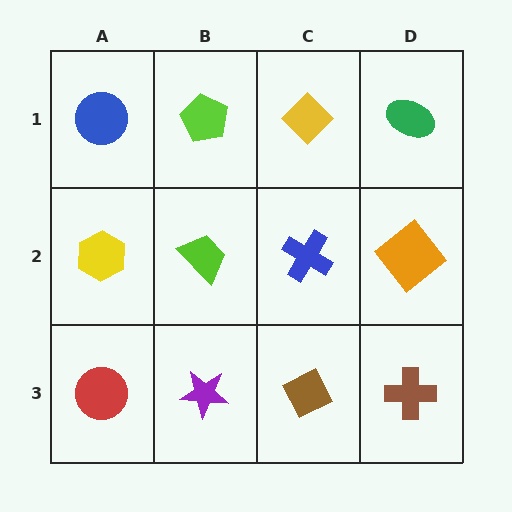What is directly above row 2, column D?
A green ellipse.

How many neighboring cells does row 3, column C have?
3.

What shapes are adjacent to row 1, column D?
An orange diamond (row 2, column D), a yellow diamond (row 1, column C).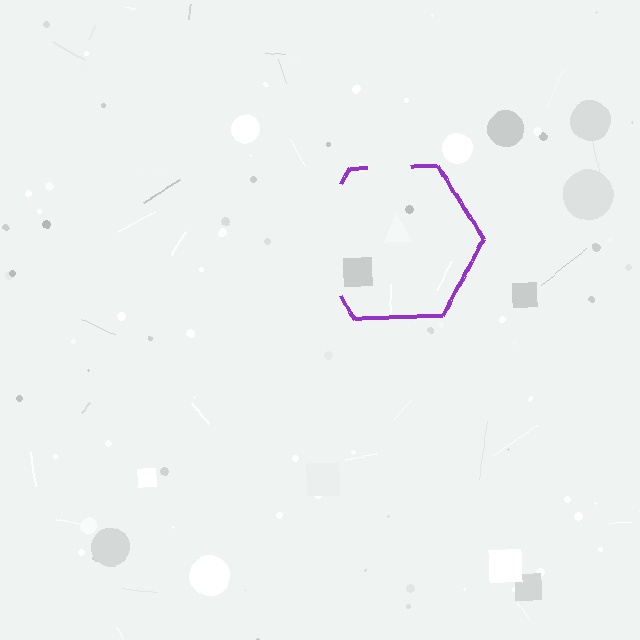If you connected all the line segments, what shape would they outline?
They would outline a hexagon.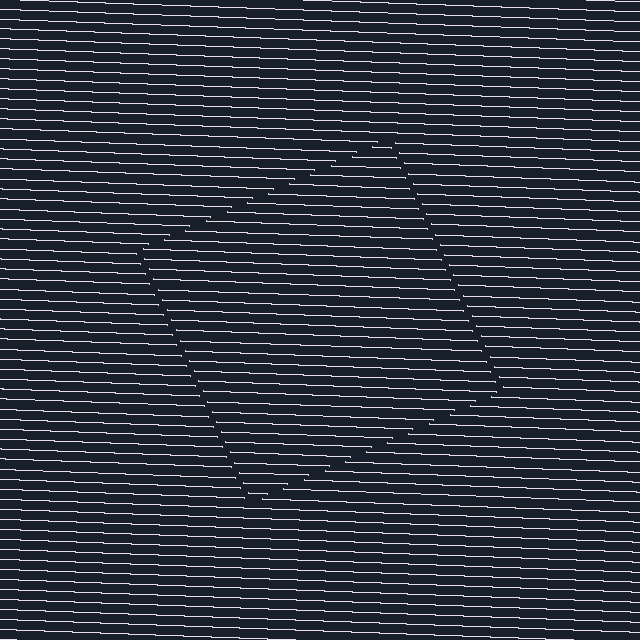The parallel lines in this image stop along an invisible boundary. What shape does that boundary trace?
An illusory square. The interior of the shape contains the same grating, shifted by half a period — the contour is defined by the phase discontinuity where line-ends from the inner and outer gratings abut.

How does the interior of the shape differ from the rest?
The interior of the shape contains the same grating, shifted by half a period — the contour is defined by the phase discontinuity where line-ends from the inner and outer gratings abut.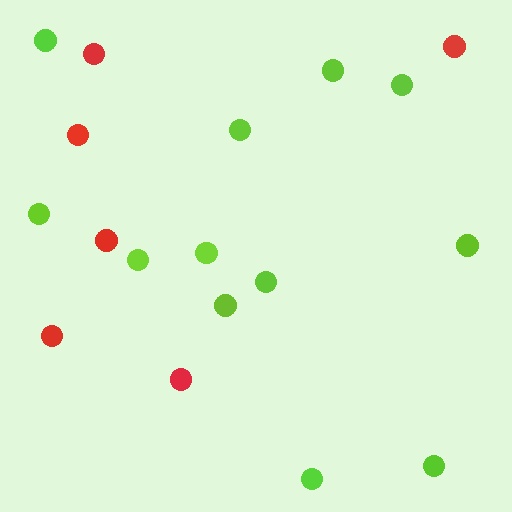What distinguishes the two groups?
There are 2 groups: one group of lime circles (12) and one group of red circles (6).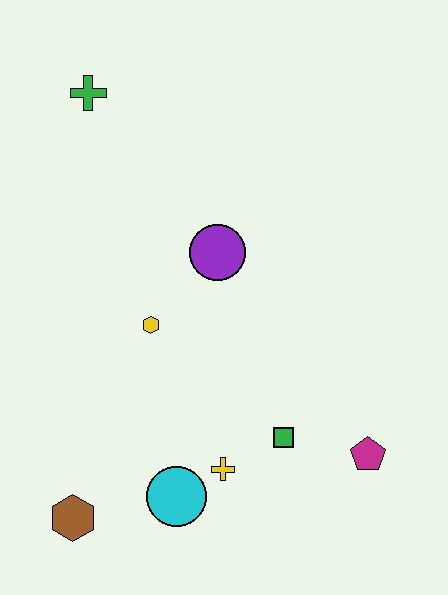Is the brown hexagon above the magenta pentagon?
No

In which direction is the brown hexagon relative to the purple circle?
The brown hexagon is below the purple circle.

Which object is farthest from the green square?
The green cross is farthest from the green square.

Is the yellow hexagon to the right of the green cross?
Yes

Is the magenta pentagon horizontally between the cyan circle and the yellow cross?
No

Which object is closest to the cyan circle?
The yellow cross is closest to the cyan circle.